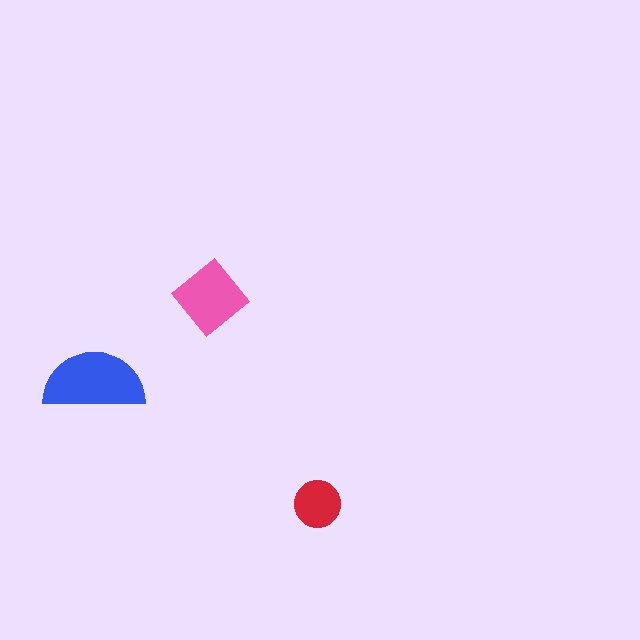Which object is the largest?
The blue semicircle.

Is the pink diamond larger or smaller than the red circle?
Larger.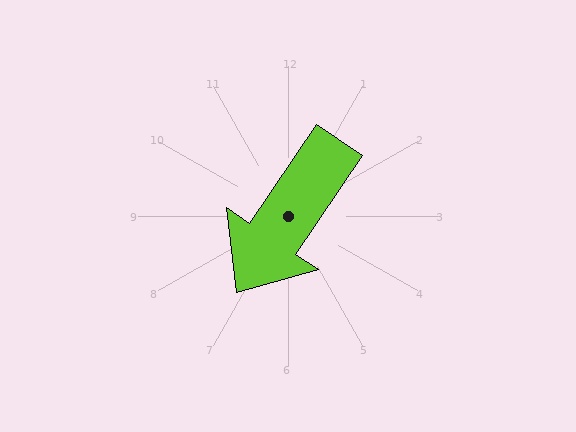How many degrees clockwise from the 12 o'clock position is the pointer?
Approximately 214 degrees.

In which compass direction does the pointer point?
Southwest.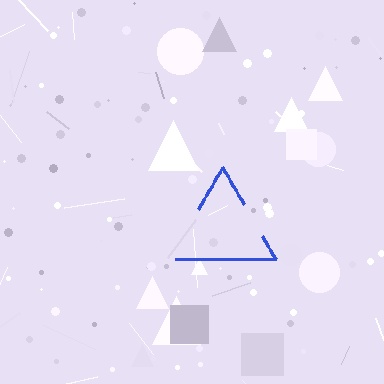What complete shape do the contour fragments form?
The contour fragments form a triangle.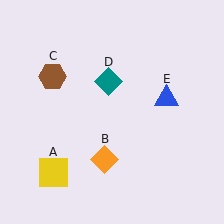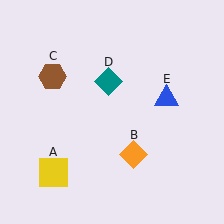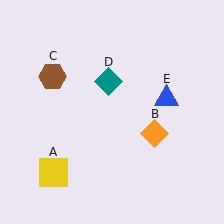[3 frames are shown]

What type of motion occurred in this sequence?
The orange diamond (object B) rotated counterclockwise around the center of the scene.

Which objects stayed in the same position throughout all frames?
Yellow square (object A) and brown hexagon (object C) and teal diamond (object D) and blue triangle (object E) remained stationary.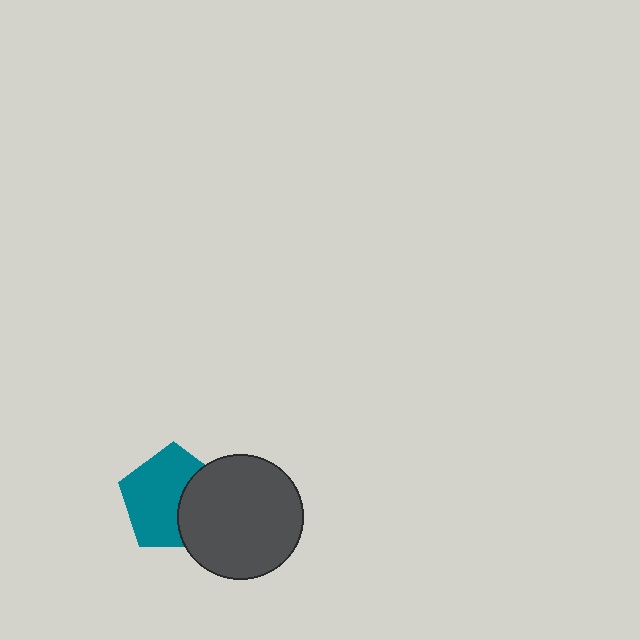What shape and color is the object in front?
The object in front is a dark gray circle.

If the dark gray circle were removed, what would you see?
You would see the complete teal pentagon.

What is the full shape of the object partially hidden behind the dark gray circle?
The partially hidden object is a teal pentagon.